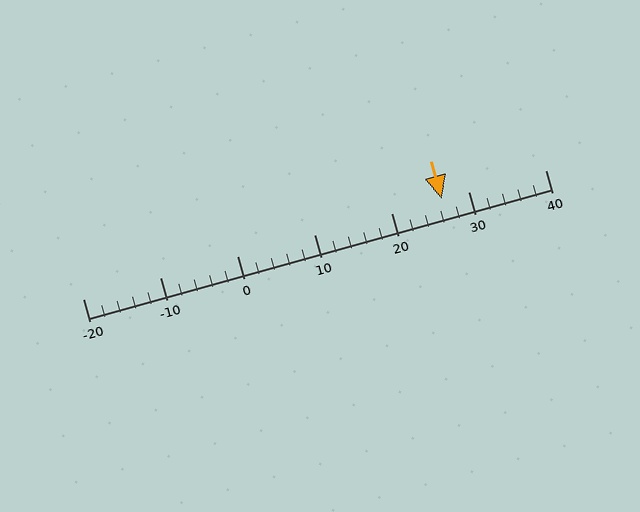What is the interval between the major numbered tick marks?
The major tick marks are spaced 10 units apart.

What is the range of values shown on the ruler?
The ruler shows values from -20 to 40.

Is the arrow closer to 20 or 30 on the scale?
The arrow is closer to 30.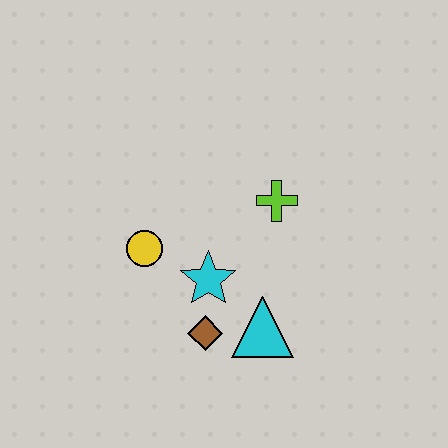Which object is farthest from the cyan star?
The lime cross is farthest from the cyan star.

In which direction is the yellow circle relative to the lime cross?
The yellow circle is to the left of the lime cross.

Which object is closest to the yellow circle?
The cyan star is closest to the yellow circle.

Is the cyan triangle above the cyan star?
No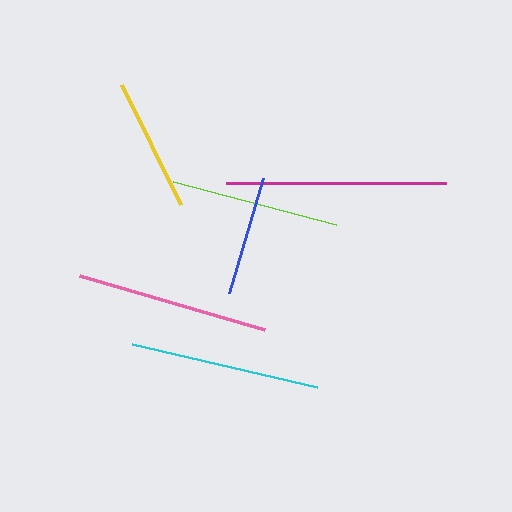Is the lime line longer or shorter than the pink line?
The pink line is longer than the lime line.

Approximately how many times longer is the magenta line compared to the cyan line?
The magenta line is approximately 1.1 times the length of the cyan line.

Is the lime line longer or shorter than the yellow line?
The lime line is longer than the yellow line.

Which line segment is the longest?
The magenta line is the longest at approximately 219 pixels.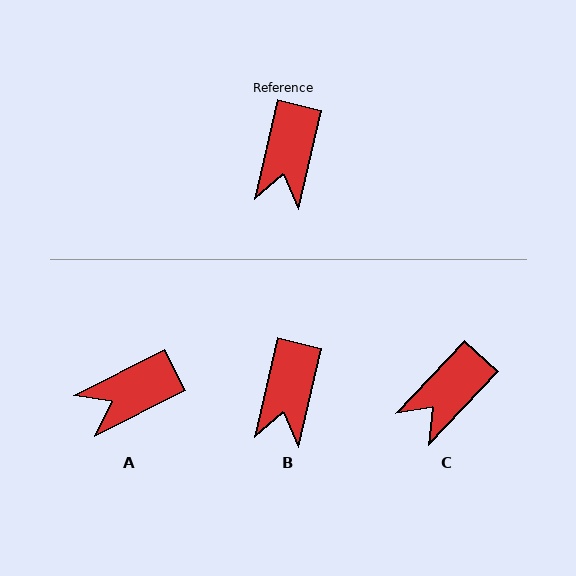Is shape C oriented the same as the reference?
No, it is off by about 30 degrees.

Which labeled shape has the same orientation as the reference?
B.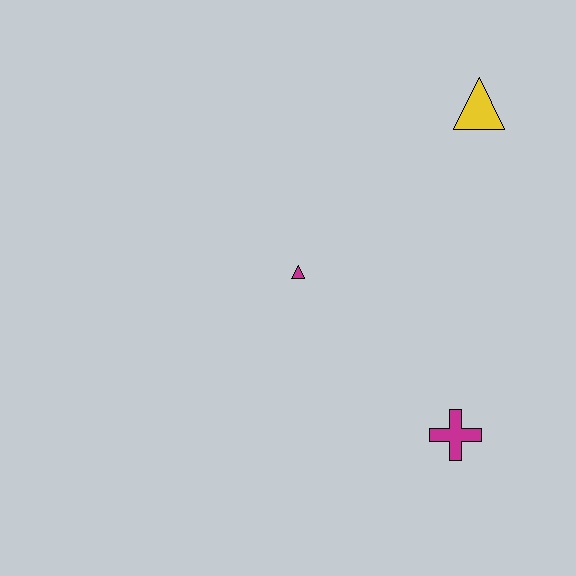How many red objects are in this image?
There are no red objects.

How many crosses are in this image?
There is 1 cross.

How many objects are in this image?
There are 3 objects.